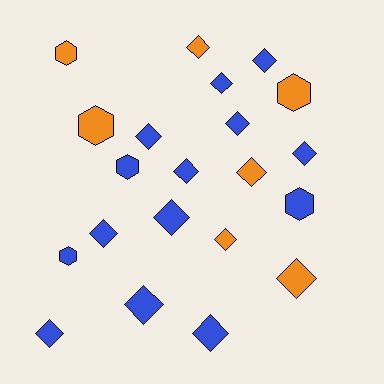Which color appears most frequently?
Blue, with 14 objects.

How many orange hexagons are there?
There are 3 orange hexagons.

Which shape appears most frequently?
Diamond, with 15 objects.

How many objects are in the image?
There are 21 objects.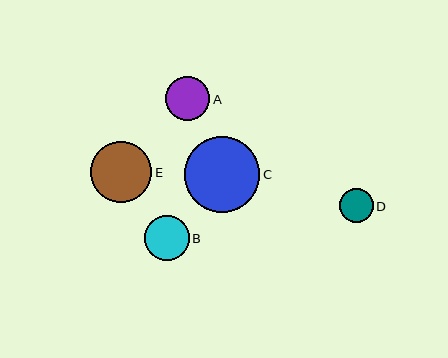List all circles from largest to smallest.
From largest to smallest: C, E, B, A, D.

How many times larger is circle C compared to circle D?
Circle C is approximately 2.2 times the size of circle D.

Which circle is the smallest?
Circle D is the smallest with a size of approximately 34 pixels.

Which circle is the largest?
Circle C is the largest with a size of approximately 75 pixels.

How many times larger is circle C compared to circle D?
Circle C is approximately 2.2 times the size of circle D.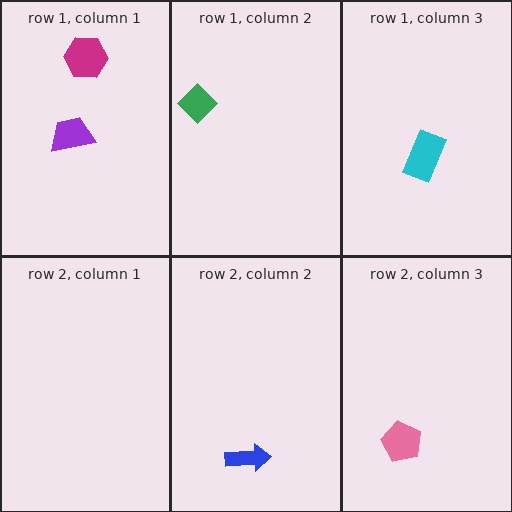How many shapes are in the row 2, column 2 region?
1.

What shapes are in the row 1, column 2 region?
The green diamond.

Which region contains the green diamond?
The row 1, column 2 region.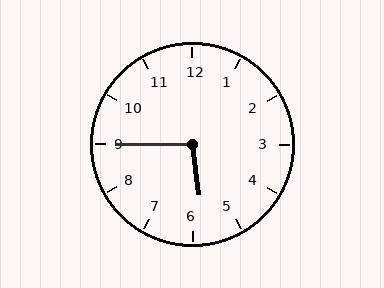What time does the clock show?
5:45.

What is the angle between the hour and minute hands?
Approximately 98 degrees.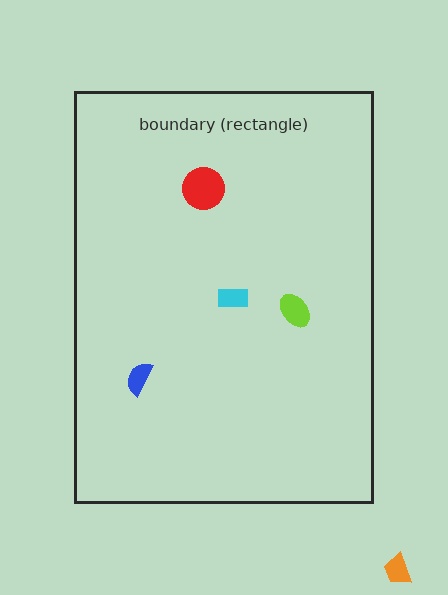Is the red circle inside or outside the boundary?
Inside.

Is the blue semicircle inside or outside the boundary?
Inside.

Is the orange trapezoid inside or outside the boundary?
Outside.